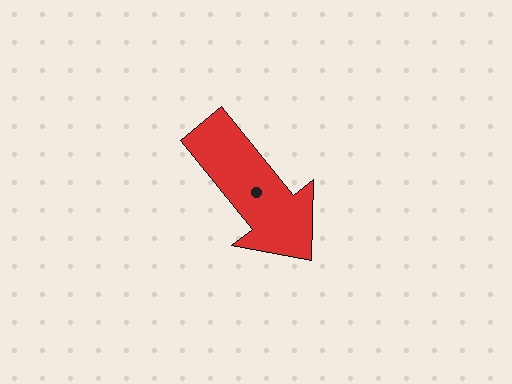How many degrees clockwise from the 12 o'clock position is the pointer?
Approximately 141 degrees.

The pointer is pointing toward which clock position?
Roughly 5 o'clock.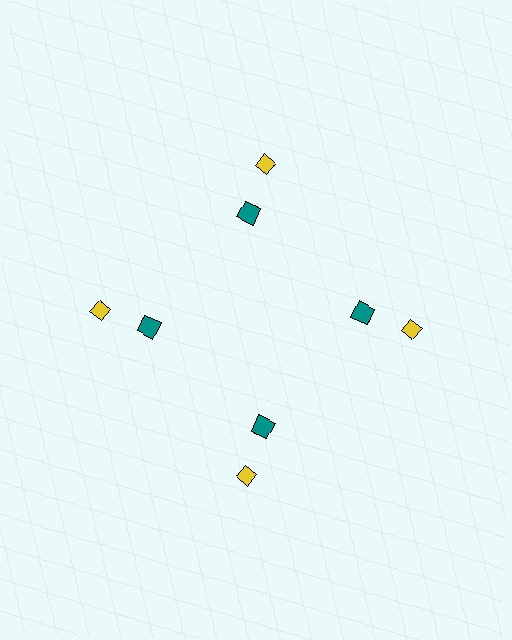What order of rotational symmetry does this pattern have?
This pattern has 4-fold rotational symmetry.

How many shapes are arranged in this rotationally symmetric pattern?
There are 8 shapes, arranged in 4 groups of 2.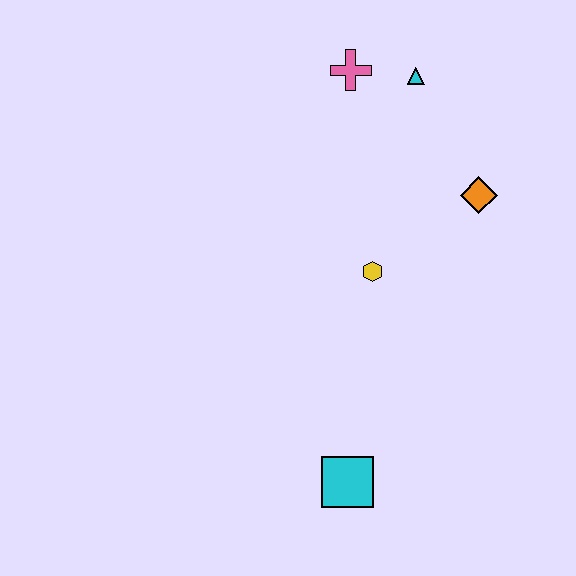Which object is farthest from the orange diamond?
The cyan square is farthest from the orange diamond.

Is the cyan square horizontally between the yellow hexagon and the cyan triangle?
No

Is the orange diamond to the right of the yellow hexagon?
Yes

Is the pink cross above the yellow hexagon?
Yes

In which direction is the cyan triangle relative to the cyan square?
The cyan triangle is above the cyan square.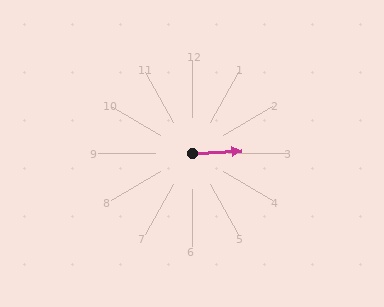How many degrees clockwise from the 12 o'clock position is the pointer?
Approximately 87 degrees.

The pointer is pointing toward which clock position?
Roughly 3 o'clock.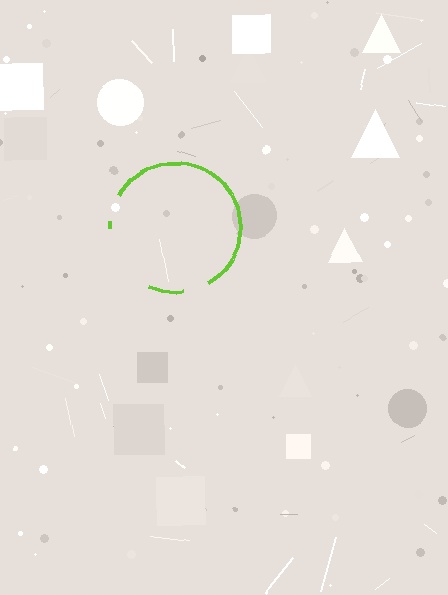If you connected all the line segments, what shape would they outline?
They would outline a circle.